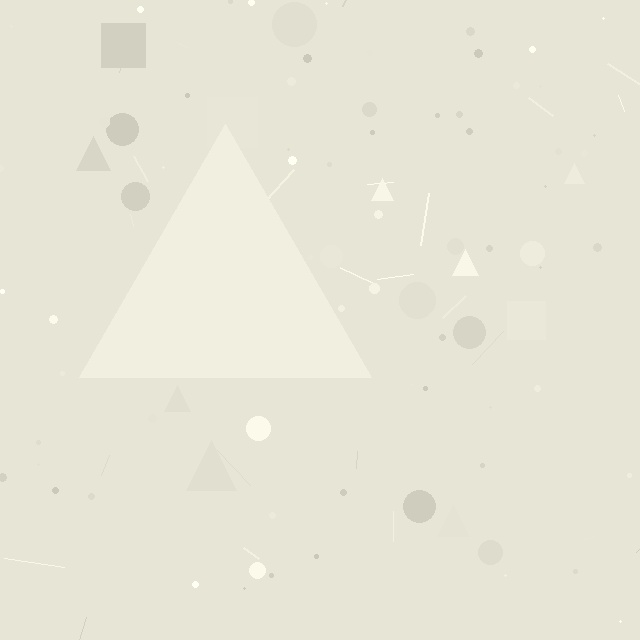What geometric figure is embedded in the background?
A triangle is embedded in the background.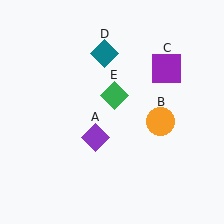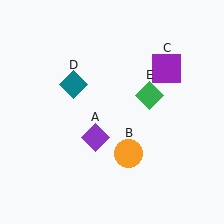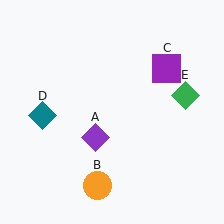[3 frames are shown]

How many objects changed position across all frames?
3 objects changed position: orange circle (object B), teal diamond (object D), green diamond (object E).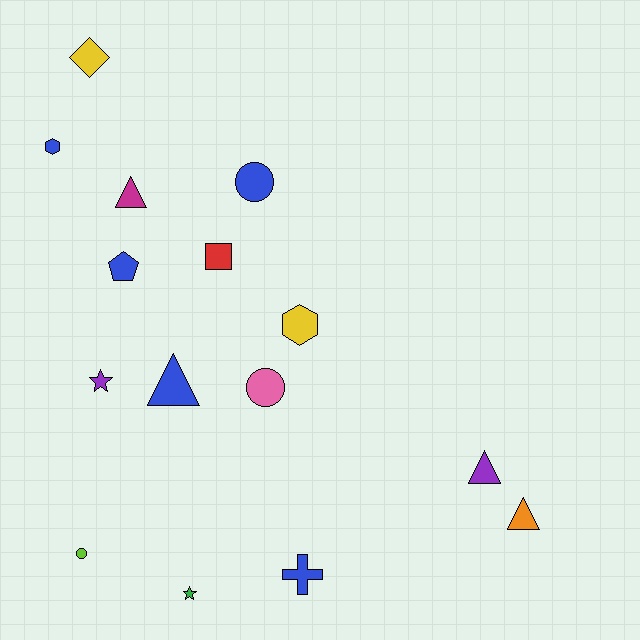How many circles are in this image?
There are 3 circles.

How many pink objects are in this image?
There is 1 pink object.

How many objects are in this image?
There are 15 objects.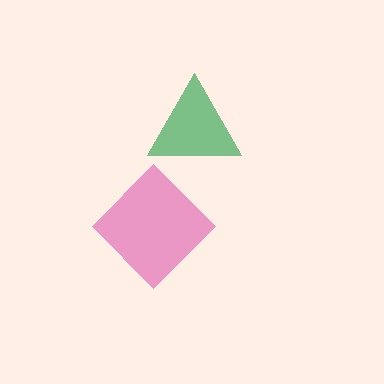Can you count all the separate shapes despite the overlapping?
Yes, there are 2 separate shapes.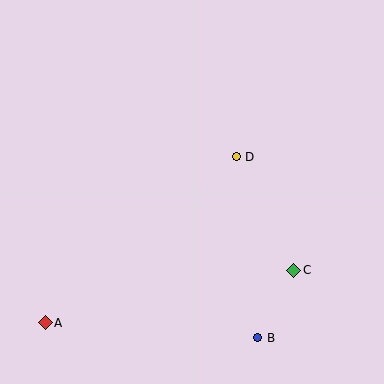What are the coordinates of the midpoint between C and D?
The midpoint between C and D is at (265, 213).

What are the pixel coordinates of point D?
Point D is at (236, 157).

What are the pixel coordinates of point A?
Point A is at (45, 323).